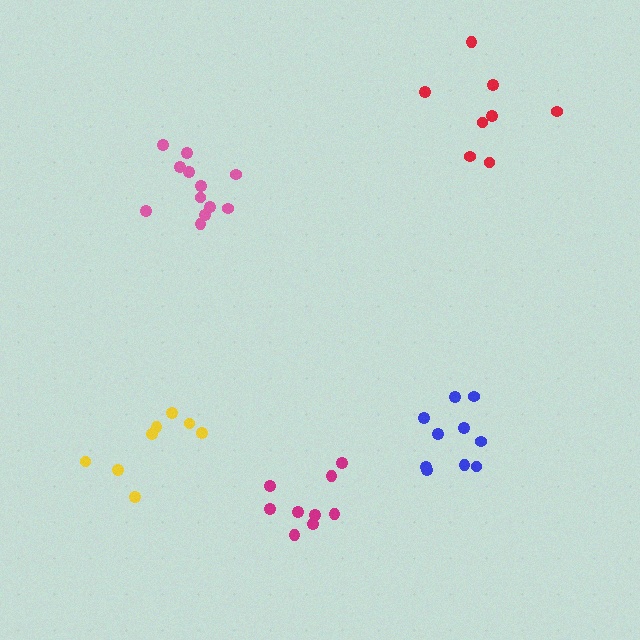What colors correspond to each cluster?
The clusters are colored: magenta, yellow, pink, blue, red.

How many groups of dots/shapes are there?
There are 5 groups.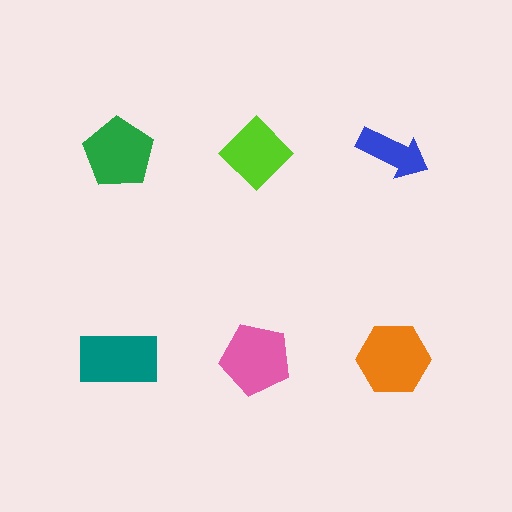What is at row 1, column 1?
A green pentagon.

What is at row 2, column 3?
An orange hexagon.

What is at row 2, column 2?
A pink pentagon.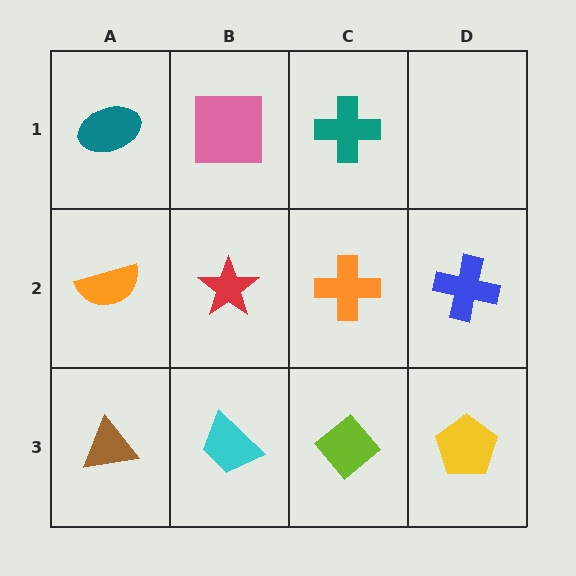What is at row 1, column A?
A teal ellipse.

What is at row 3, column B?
A cyan trapezoid.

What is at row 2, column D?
A blue cross.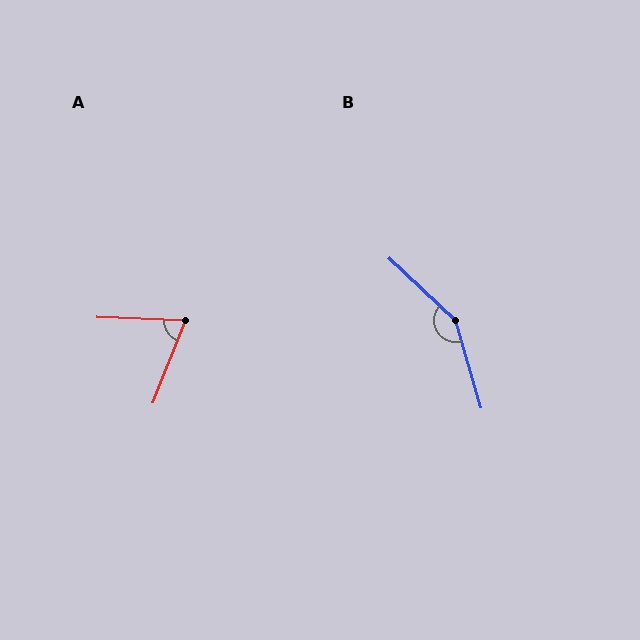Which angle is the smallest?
A, at approximately 71 degrees.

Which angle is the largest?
B, at approximately 150 degrees.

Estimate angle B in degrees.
Approximately 150 degrees.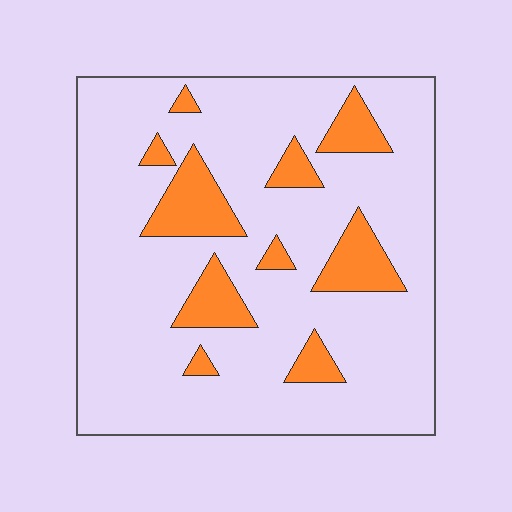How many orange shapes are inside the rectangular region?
10.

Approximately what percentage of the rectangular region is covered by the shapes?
Approximately 15%.